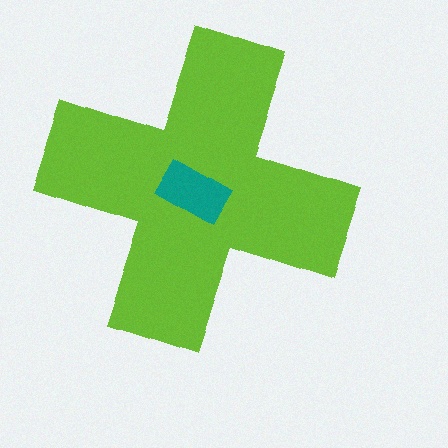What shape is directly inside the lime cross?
The teal rectangle.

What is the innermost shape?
The teal rectangle.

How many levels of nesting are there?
2.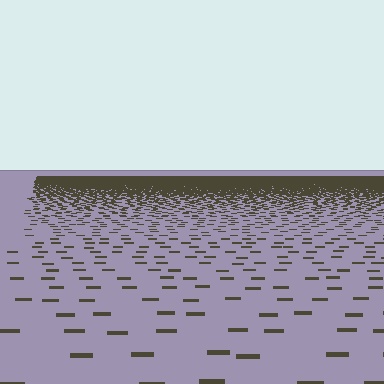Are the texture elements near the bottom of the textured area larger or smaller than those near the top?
Larger. Near the bottom, elements are closer to the viewer and appear at a bigger on-screen size.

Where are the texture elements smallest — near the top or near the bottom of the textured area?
Near the top.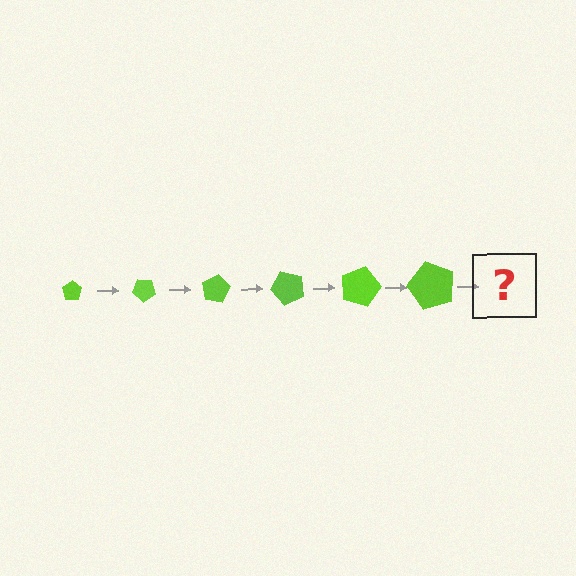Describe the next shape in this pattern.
It should be a pentagon, larger than the previous one and rotated 240 degrees from the start.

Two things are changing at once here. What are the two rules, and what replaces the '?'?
The two rules are that the pentagon grows larger each step and it rotates 40 degrees each step. The '?' should be a pentagon, larger than the previous one and rotated 240 degrees from the start.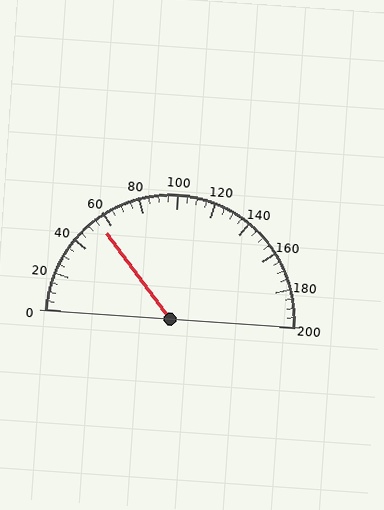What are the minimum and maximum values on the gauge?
The gauge ranges from 0 to 200.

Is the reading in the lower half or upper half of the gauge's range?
The reading is in the lower half of the range (0 to 200).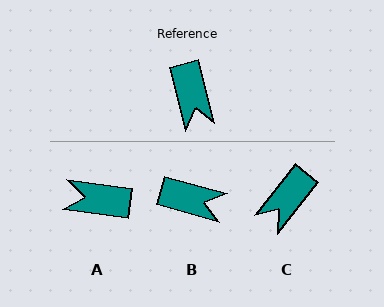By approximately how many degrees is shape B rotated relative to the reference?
Approximately 61 degrees counter-clockwise.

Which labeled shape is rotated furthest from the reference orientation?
A, about 112 degrees away.